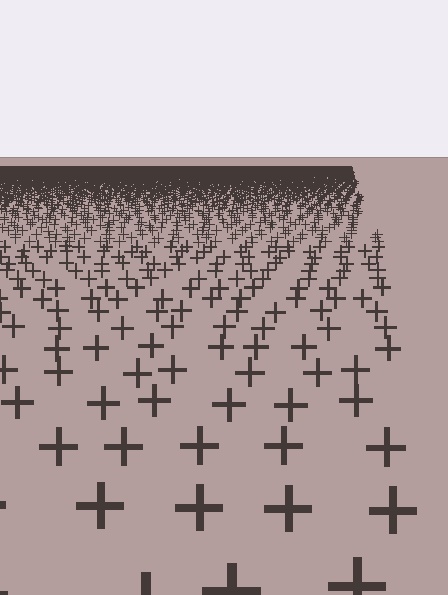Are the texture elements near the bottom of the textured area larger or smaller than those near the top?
Larger. Near the bottom, elements are closer to the viewer and appear at a bigger on-screen size.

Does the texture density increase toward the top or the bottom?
Density increases toward the top.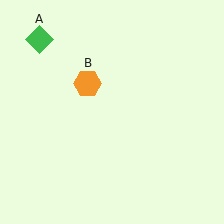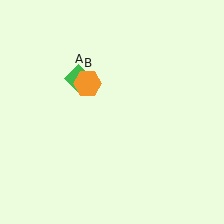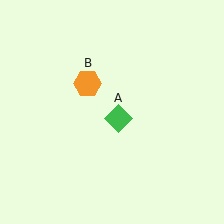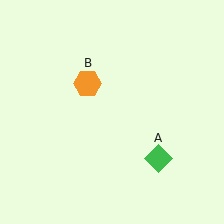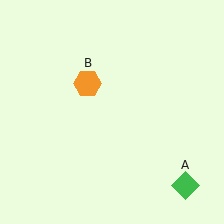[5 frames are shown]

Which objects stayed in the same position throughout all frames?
Orange hexagon (object B) remained stationary.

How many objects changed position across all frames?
1 object changed position: green diamond (object A).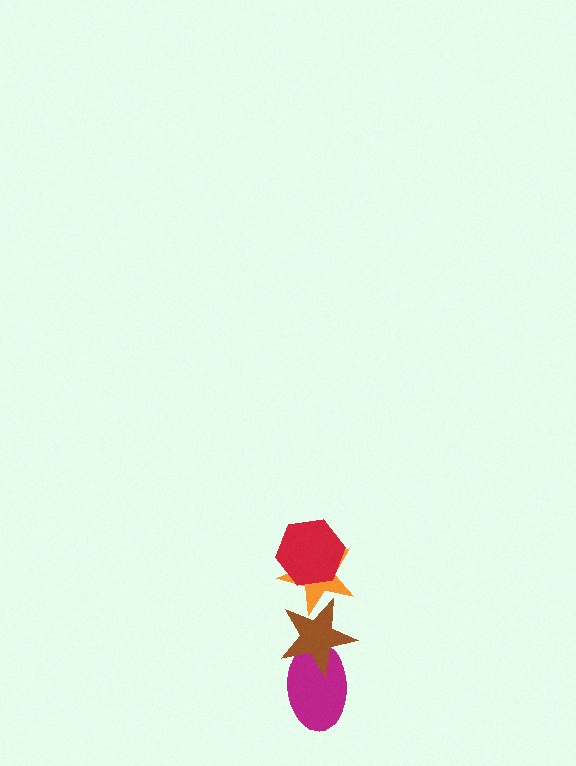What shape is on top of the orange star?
The red hexagon is on top of the orange star.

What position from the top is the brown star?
The brown star is 3rd from the top.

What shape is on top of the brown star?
The orange star is on top of the brown star.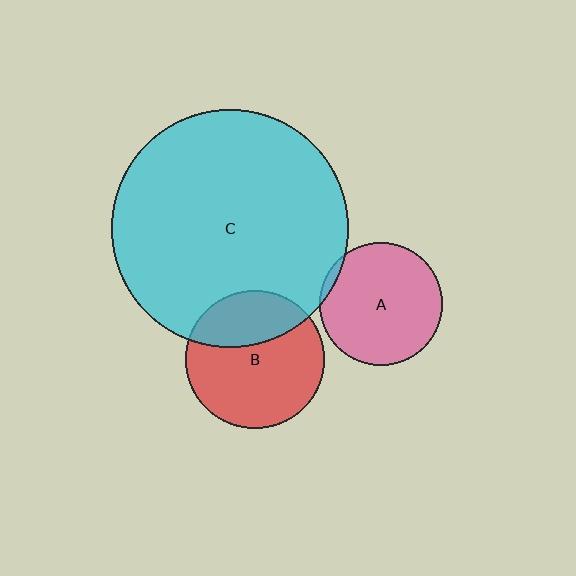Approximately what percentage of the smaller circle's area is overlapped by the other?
Approximately 30%.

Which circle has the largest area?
Circle C (cyan).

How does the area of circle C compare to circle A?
Approximately 3.7 times.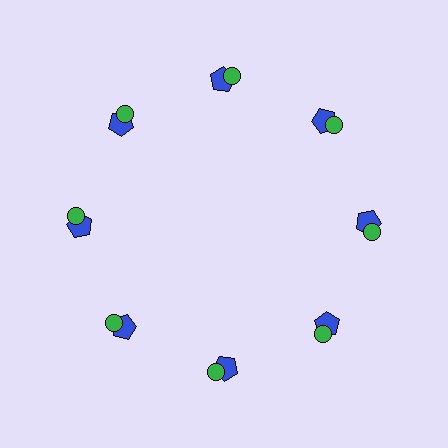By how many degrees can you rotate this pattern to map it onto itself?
The pattern maps onto itself every 45 degrees of rotation.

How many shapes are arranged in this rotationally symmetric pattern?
There are 16 shapes, arranged in 8 groups of 2.